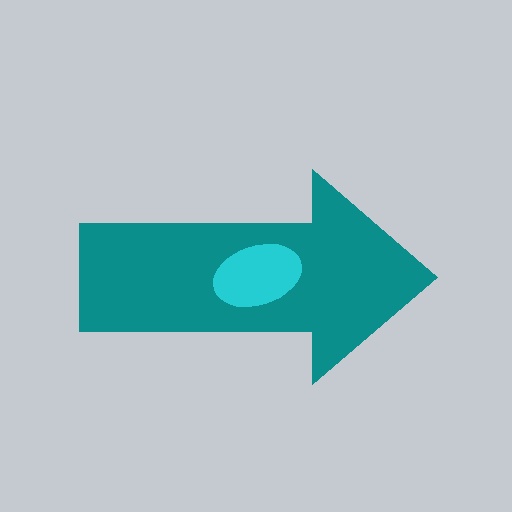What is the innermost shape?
The cyan ellipse.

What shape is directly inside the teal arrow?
The cyan ellipse.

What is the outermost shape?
The teal arrow.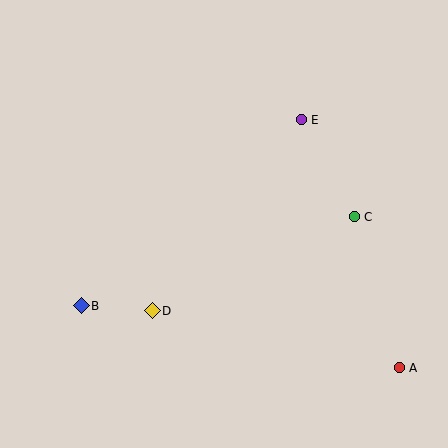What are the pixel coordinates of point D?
Point D is at (152, 311).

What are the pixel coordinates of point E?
Point E is at (301, 120).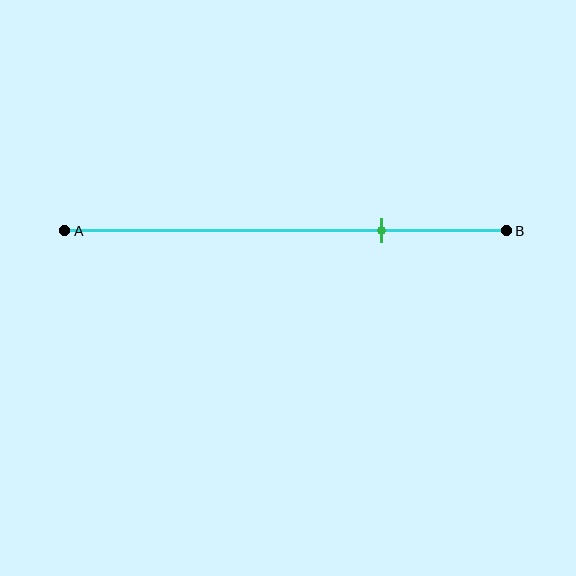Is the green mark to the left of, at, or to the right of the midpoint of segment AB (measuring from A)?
The green mark is to the right of the midpoint of segment AB.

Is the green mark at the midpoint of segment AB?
No, the mark is at about 70% from A, not at the 50% midpoint.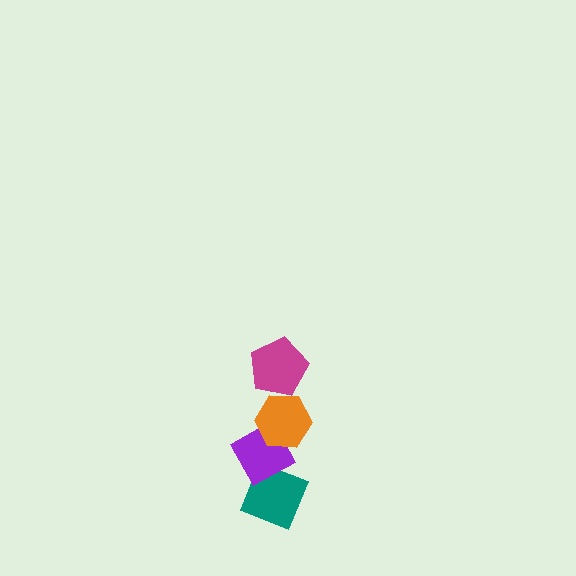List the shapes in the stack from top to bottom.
From top to bottom: the magenta pentagon, the orange hexagon, the purple diamond, the teal diamond.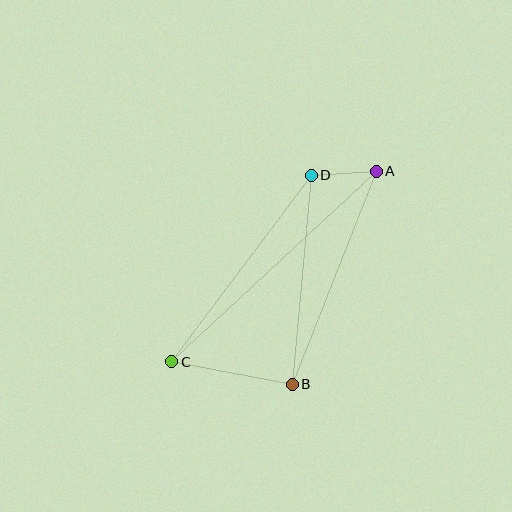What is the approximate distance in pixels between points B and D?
The distance between B and D is approximately 210 pixels.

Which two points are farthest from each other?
Points A and C are farthest from each other.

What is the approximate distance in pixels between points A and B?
The distance between A and B is approximately 229 pixels.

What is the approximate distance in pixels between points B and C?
The distance between B and C is approximately 123 pixels.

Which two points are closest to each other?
Points A and D are closest to each other.